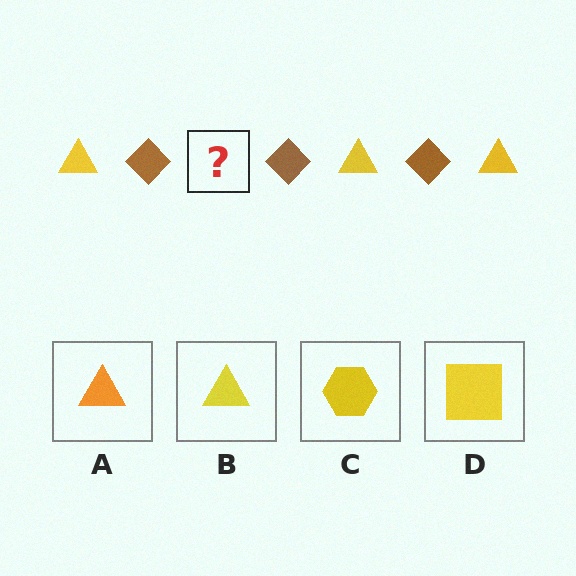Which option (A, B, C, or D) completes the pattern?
B.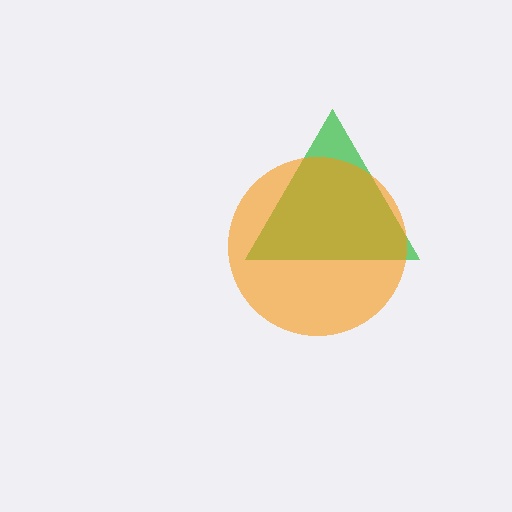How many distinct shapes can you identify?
There are 2 distinct shapes: a green triangle, an orange circle.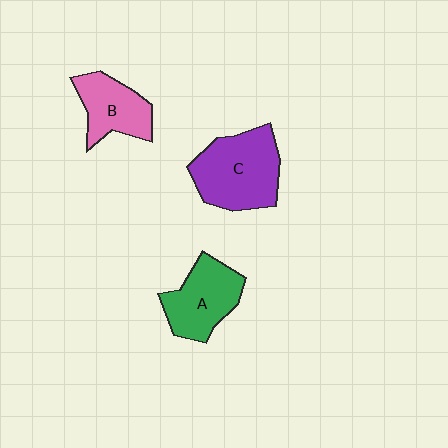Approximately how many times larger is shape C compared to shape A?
Approximately 1.3 times.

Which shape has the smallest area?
Shape B (pink).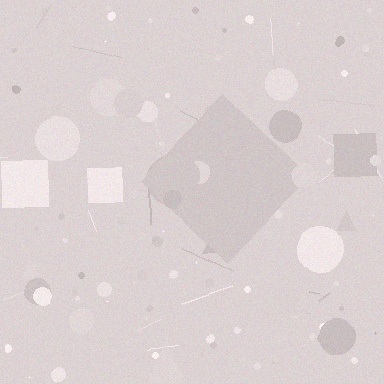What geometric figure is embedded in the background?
A diamond is embedded in the background.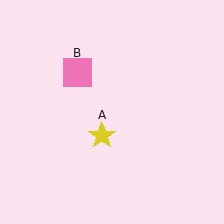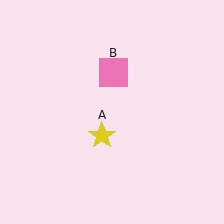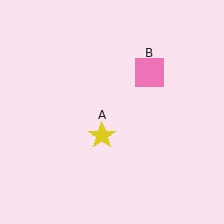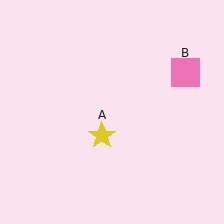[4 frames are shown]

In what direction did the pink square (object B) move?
The pink square (object B) moved right.